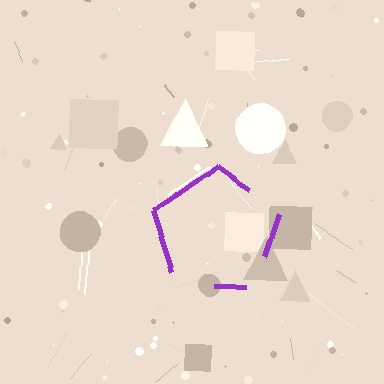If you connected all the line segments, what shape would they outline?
They would outline a pentagon.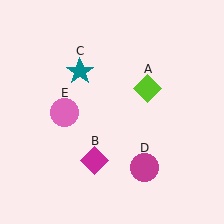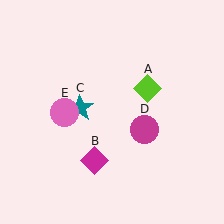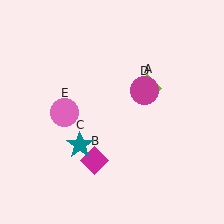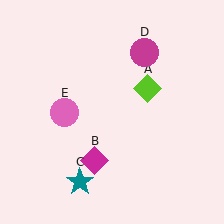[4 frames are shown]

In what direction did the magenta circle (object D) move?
The magenta circle (object D) moved up.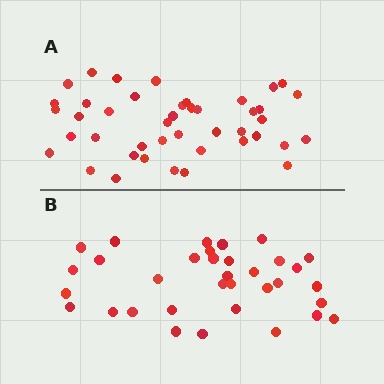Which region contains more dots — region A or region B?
Region A (the top region) has more dots.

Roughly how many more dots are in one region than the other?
Region A has roughly 8 or so more dots than region B.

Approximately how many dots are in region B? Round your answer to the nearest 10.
About 30 dots. (The exact count is 34, which rounds to 30.)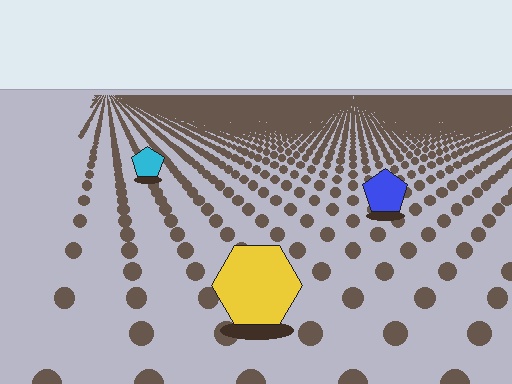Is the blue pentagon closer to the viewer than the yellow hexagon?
No. The yellow hexagon is closer — you can tell from the texture gradient: the ground texture is coarser near it.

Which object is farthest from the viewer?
The cyan pentagon is farthest from the viewer. It appears smaller and the ground texture around it is denser.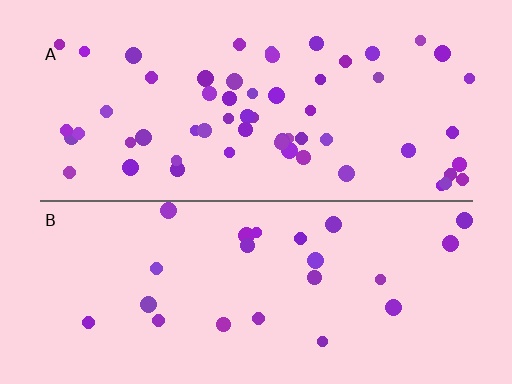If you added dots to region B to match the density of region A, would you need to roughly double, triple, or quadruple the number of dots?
Approximately triple.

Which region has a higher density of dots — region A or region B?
A (the top).